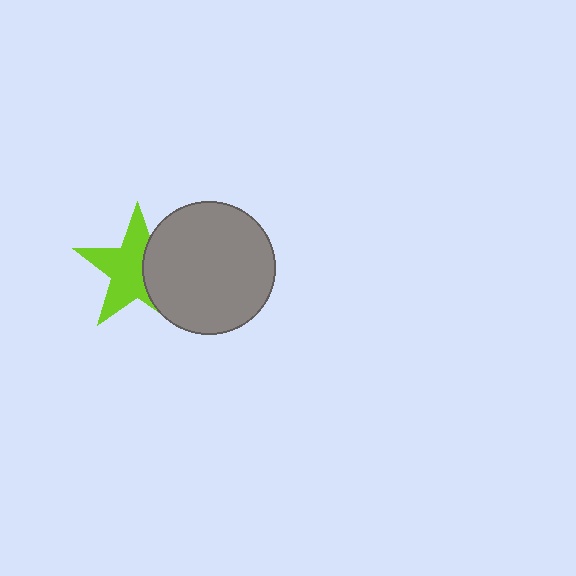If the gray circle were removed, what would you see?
You would see the complete lime star.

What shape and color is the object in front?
The object in front is a gray circle.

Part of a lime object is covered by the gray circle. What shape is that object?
It is a star.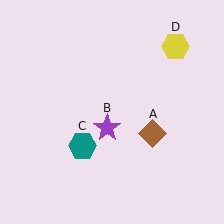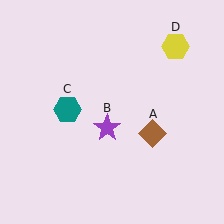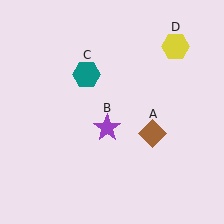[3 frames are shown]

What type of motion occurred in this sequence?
The teal hexagon (object C) rotated clockwise around the center of the scene.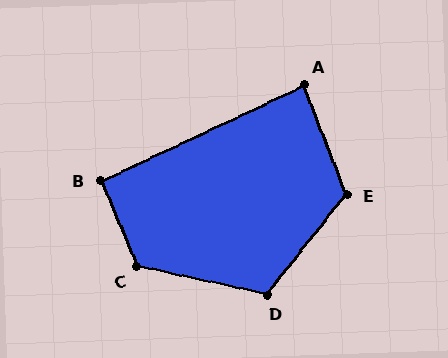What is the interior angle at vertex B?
Approximately 92 degrees (approximately right).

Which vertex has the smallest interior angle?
A, at approximately 86 degrees.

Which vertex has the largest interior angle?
C, at approximately 125 degrees.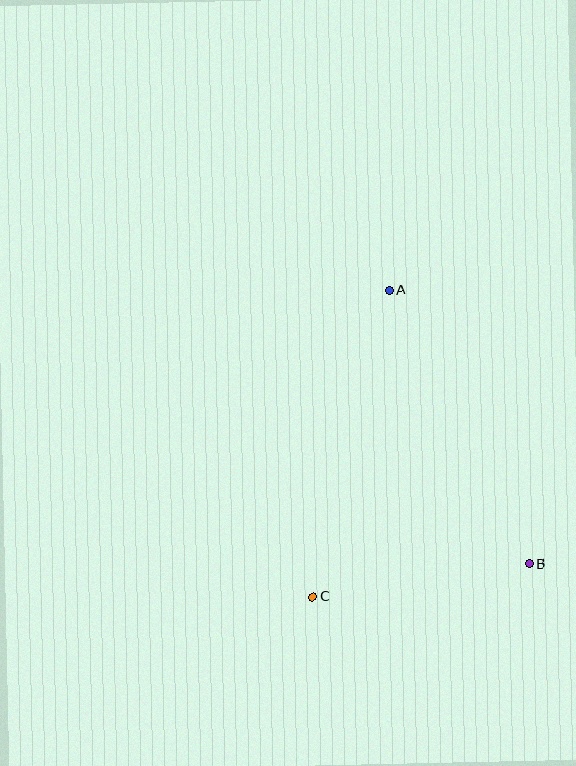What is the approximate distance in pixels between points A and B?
The distance between A and B is approximately 307 pixels.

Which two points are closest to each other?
Points B and C are closest to each other.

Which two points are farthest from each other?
Points A and C are farthest from each other.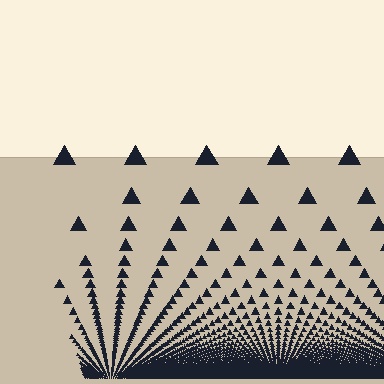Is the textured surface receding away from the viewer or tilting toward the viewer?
The surface appears to tilt toward the viewer. Texture elements get larger and sparser toward the top.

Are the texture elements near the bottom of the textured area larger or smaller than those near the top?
Smaller. The gradient is inverted — elements near the bottom are smaller and denser.